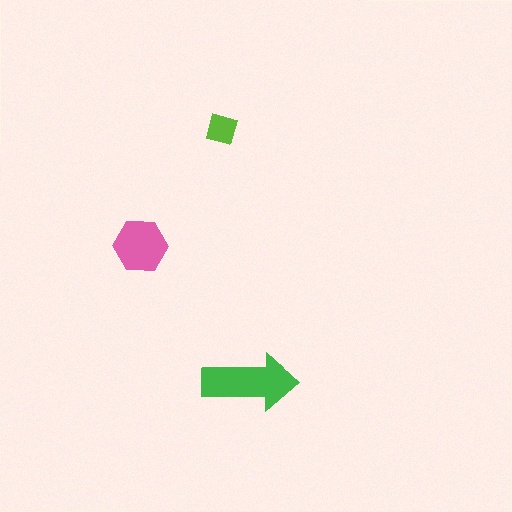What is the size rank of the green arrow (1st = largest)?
1st.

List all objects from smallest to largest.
The lime square, the pink hexagon, the green arrow.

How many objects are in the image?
There are 3 objects in the image.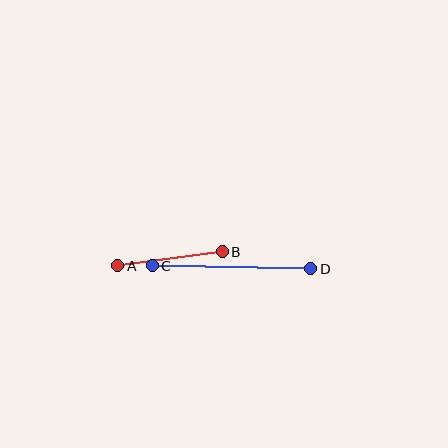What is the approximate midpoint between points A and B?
The midpoint is at approximately (170, 259) pixels.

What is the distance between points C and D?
The distance is approximately 159 pixels.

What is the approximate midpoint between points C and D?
The midpoint is at approximately (231, 267) pixels.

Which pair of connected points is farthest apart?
Points C and D are farthest apart.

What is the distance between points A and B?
The distance is approximately 106 pixels.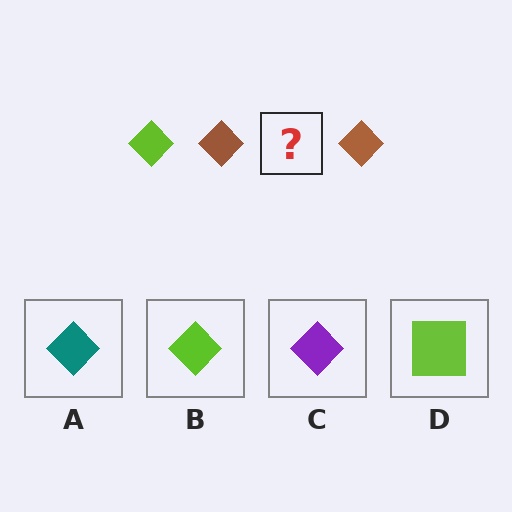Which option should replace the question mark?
Option B.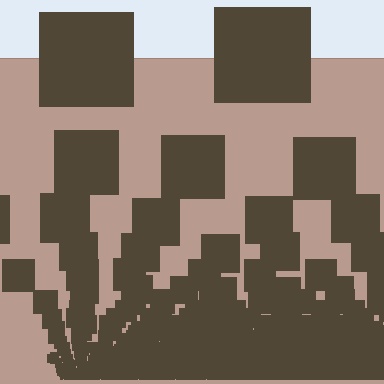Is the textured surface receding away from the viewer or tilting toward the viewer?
The surface appears to tilt toward the viewer. Texture elements get larger and sparser toward the top.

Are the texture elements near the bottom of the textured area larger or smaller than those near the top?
Smaller. The gradient is inverted — elements near the bottom are smaller and denser.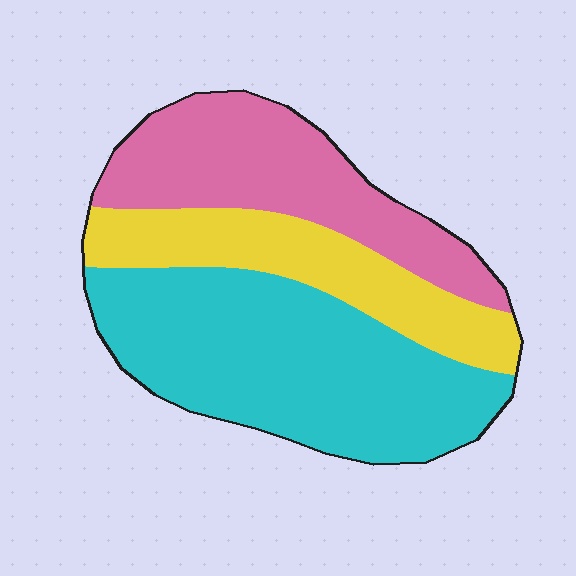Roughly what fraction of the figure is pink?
Pink covers roughly 30% of the figure.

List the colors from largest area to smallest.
From largest to smallest: cyan, pink, yellow.